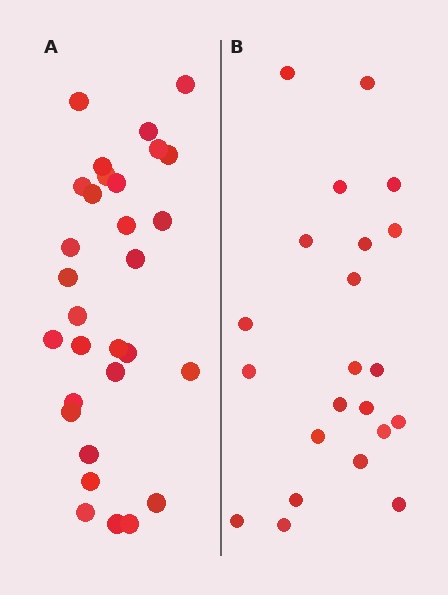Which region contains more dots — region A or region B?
Region A (the left region) has more dots.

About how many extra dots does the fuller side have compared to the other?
Region A has roughly 8 or so more dots than region B.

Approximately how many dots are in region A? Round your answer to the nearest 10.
About 30 dots.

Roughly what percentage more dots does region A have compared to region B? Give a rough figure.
About 35% more.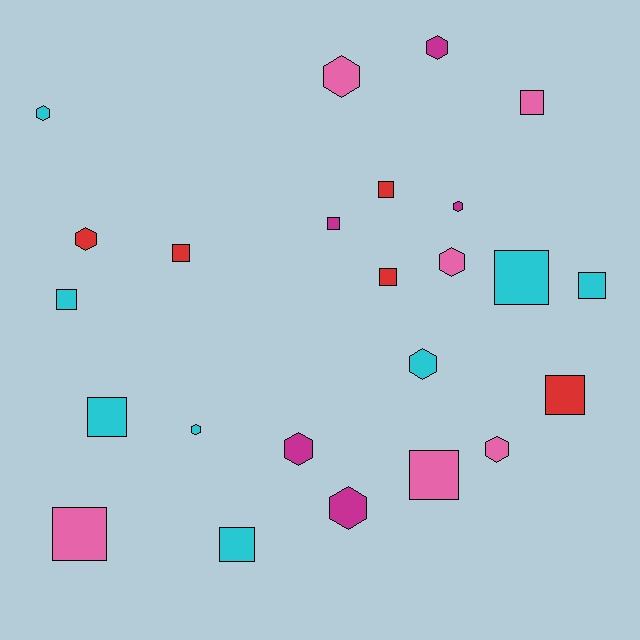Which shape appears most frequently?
Square, with 13 objects.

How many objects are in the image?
There are 24 objects.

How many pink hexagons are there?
There are 3 pink hexagons.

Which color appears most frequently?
Cyan, with 8 objects.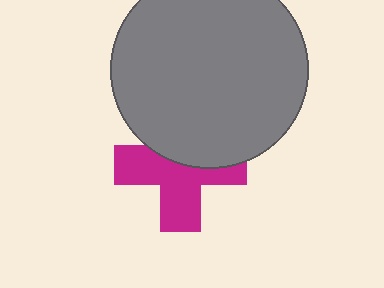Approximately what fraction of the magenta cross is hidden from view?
Roughly 41% of the magenta cross is hidden behind the gray circle.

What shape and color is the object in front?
The object in front is a gray circle.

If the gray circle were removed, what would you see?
You would see the complete magenta cross.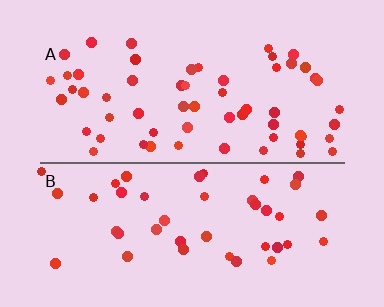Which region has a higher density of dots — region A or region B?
A (the top).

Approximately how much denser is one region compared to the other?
Approximately 1.4× — region A over region B.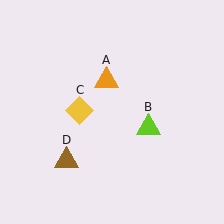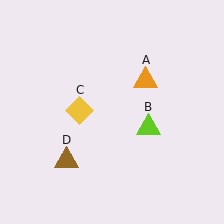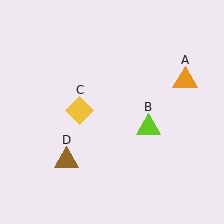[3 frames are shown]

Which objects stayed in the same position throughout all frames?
Lime triangle (object B) and yellow diamond (object C) and brown triangle (object D) remained stationary.